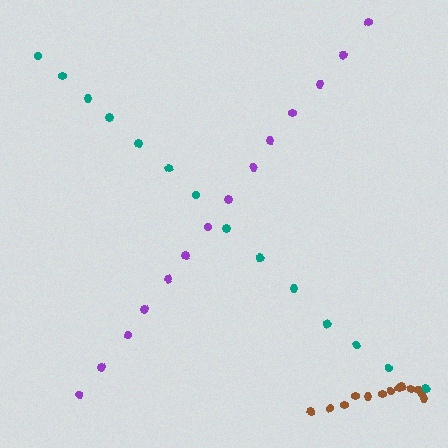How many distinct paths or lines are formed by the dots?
There are 3 distinct paths.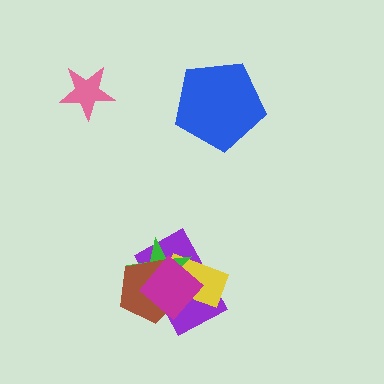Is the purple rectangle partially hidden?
Yes, it is partially covered by another shape.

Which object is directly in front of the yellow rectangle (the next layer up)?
The green star is directly in front of the yellow rectangle.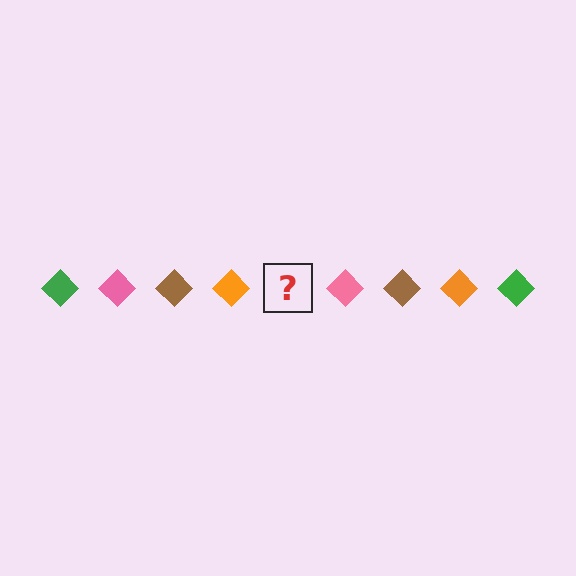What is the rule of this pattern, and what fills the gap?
The rule is that the pattern cycles through green, pink, brown, orange diamonds. The gap should be filled with a green diamond.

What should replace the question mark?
The question mark should be replaced with a green diamond.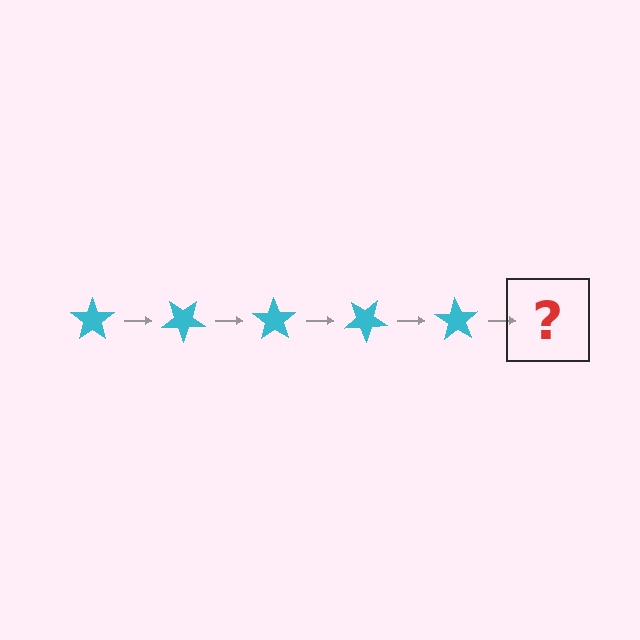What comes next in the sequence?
The next element should be a cyan star rotated 175 degrees.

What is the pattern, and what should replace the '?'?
The pattern is that the star rotates 35 degrees each step. The '?' should be a cyan star rotated 175 degrees.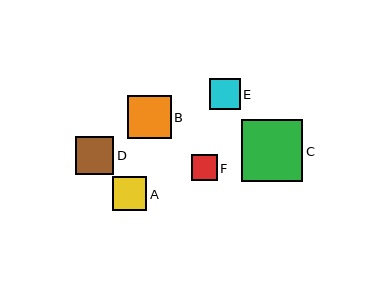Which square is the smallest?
Square F is the smallest with a size of approximately 26 pixels.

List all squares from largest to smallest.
From largest to smallest: C, B, D, A, E, F.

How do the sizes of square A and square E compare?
Square A and square E are approximately the same size.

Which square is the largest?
Square C is the largest with a size of approximately 62 pixels.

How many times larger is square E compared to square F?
Square E is approximately 1.2 times the size of square F.